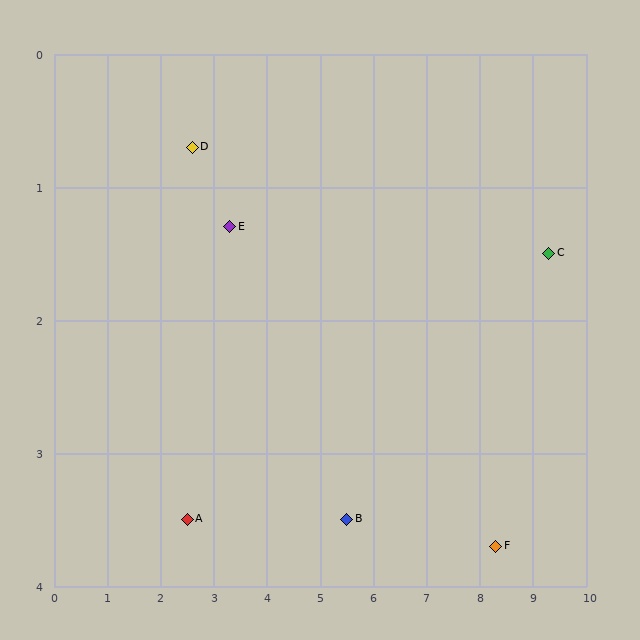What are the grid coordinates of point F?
Point F is at approximately (8.3, 3.7).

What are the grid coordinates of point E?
Point E is at approximately (3.3, 1.3).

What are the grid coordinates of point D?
Point D is at approximately (2.6, 0.7).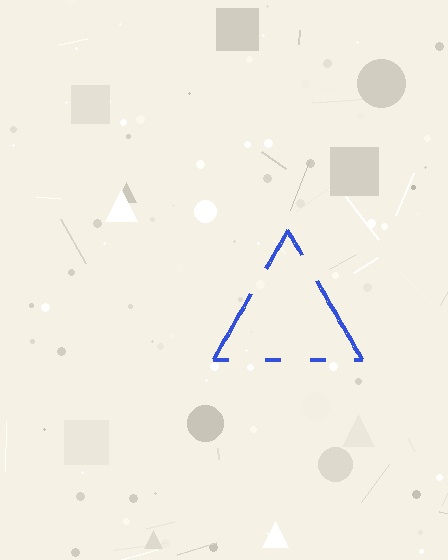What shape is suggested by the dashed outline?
The dashed outline suggests a triangle.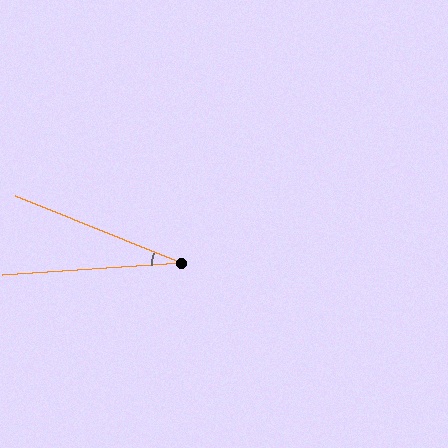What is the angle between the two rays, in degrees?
Approximately 26 degrees.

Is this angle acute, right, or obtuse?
It is acute.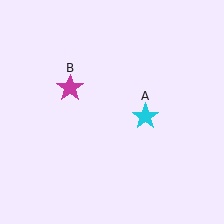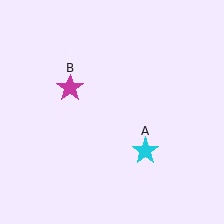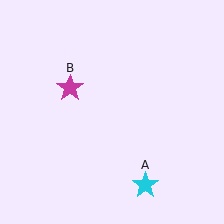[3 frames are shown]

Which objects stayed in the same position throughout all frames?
Magenta star (object B) remained stationary.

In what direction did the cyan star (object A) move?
The cyan star (object A) moved down.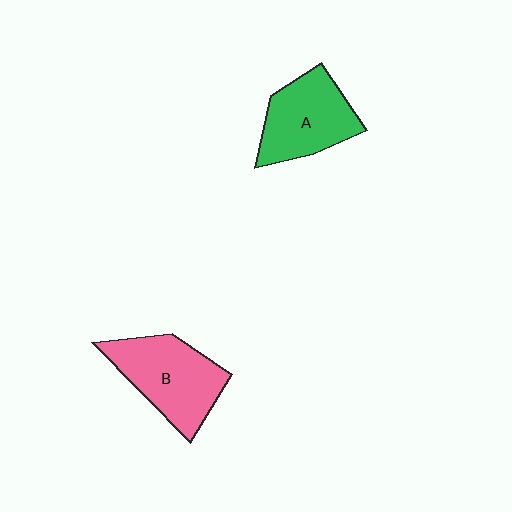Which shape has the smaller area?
Shape A (green).